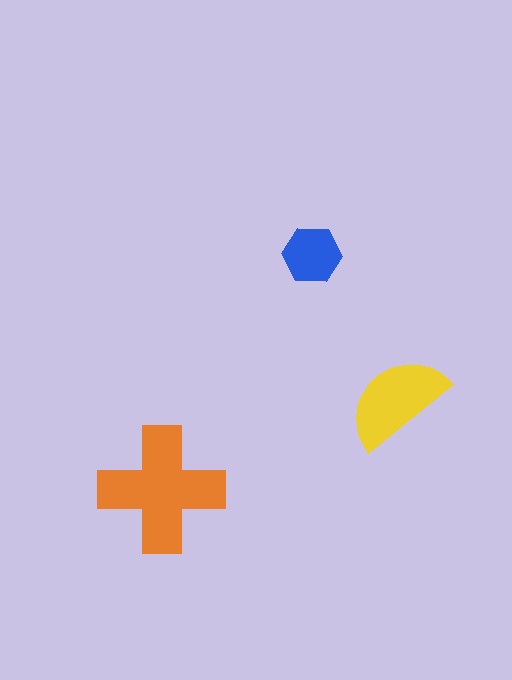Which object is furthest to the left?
The orange cross is leftmost.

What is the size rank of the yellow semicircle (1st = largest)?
2nd.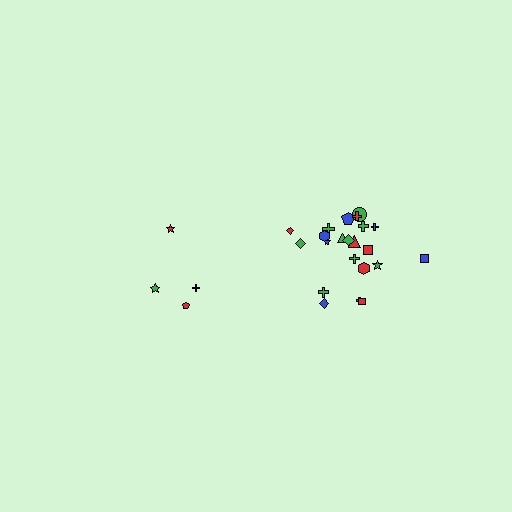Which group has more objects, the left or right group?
The right group.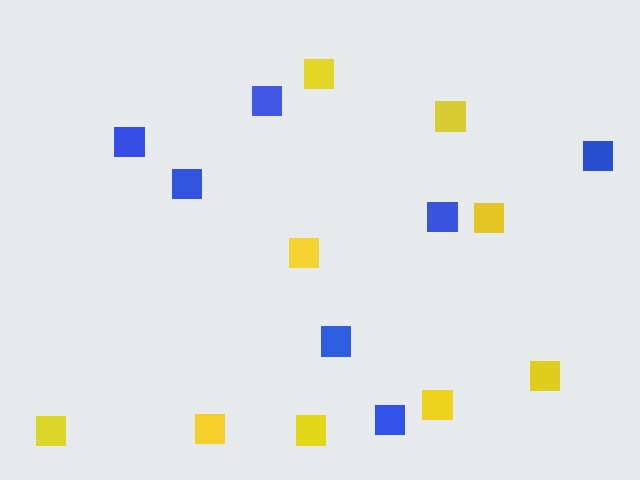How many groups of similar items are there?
There are 2 groups: one group of yellow squares (9) and one group of blue squares (7).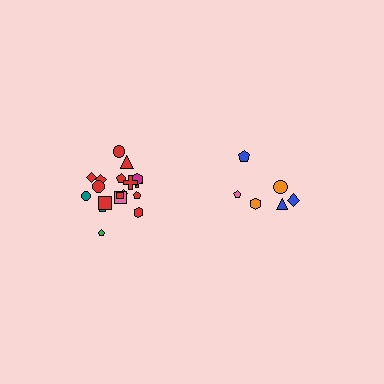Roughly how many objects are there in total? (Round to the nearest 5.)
Roughly 25 objects in total.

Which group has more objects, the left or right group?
The left group.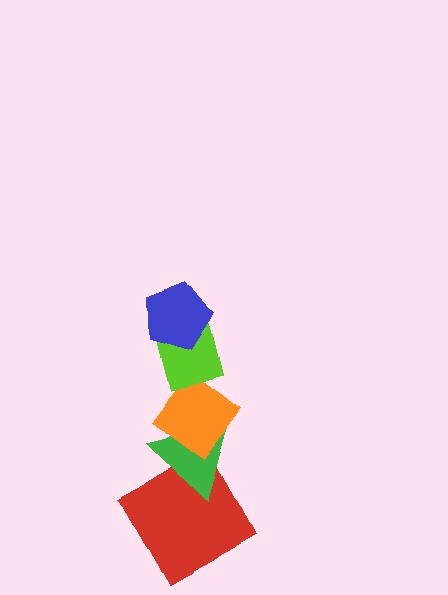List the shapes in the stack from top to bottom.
From top to bottom: the blue pentagon, the lime square, the orange diamond, the green triangle, the red square.